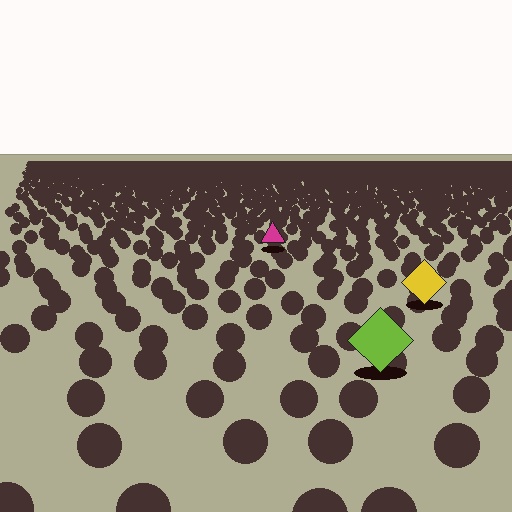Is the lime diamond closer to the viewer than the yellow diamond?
Yes. The lime diamond is closer — you can tell from the texture gradient: the ground texture is coarser near it.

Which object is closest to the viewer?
The lime diamond is closest. The texture marks near it are larger and more spread out.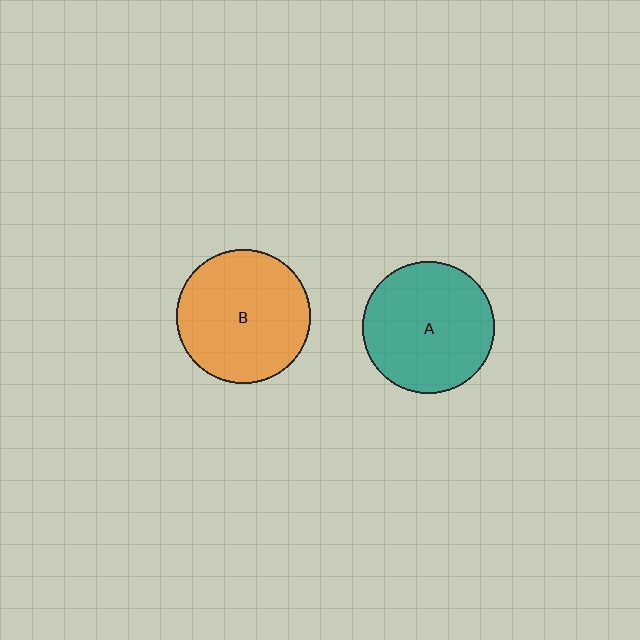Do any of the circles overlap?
No, none of the circles overlap.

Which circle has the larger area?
Circle B (orange).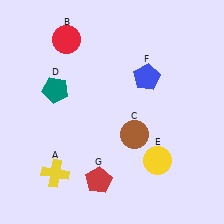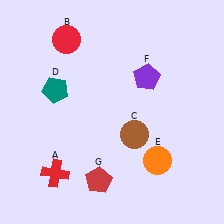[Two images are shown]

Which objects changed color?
A changed from yellow to red. E changed from yellow to orange. F changed from blue to purple.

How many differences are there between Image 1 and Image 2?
There are 3 differences between the two images.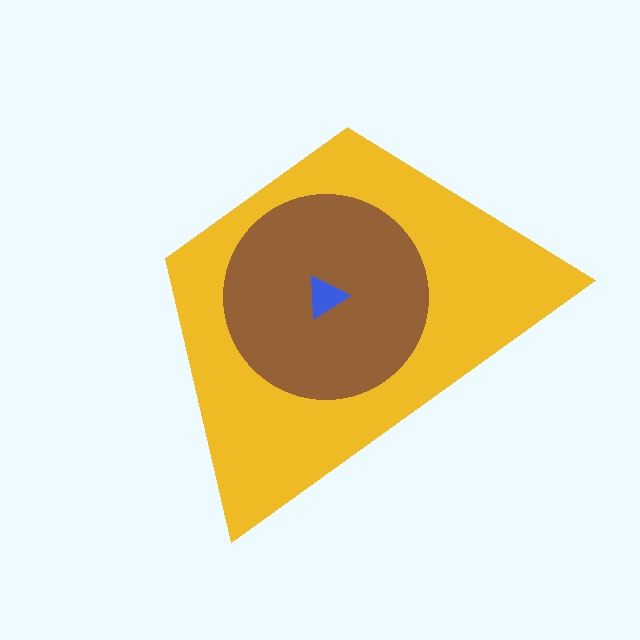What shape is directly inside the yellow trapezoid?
The brown circle.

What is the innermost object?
The blue triangle.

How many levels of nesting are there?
3.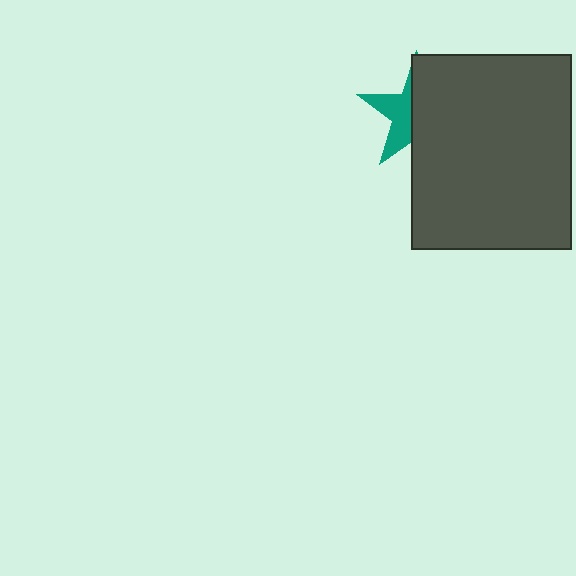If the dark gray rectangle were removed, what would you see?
You would see the complete teal star.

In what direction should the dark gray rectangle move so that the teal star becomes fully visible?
The dark gray rectangle should move right. That is the shortest direction to clear the overlap and leave the teal star fully visible.